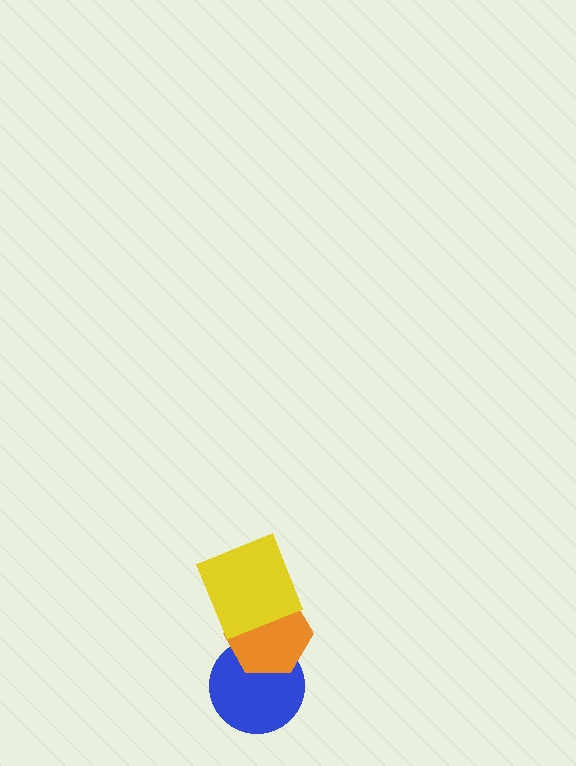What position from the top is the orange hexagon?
The orange hexagon is 2nd from the top.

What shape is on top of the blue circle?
The orange hexagon is on top of the blue circle.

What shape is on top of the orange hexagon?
The yellow square is on top of the orange hexagon.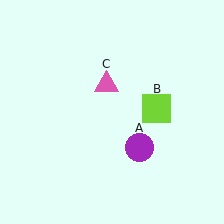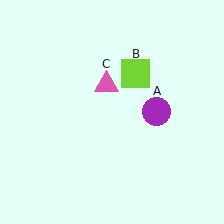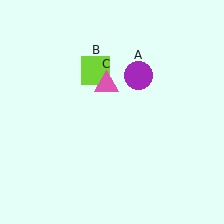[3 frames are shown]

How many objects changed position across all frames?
2 objects changed position: purple circle (object A), lime square (object B).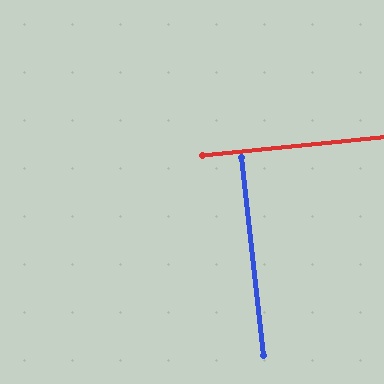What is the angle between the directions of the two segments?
Approximately 90 degrees.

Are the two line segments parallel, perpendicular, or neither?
Perpendicular — they meet at approximately 90°.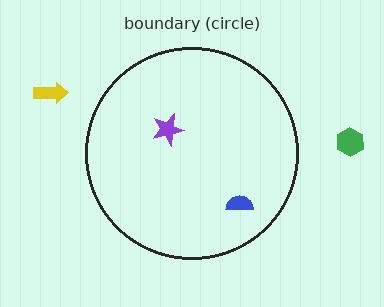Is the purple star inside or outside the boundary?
Inside.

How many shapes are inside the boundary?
2 inside, 2 outside.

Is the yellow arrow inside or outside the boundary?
Outside.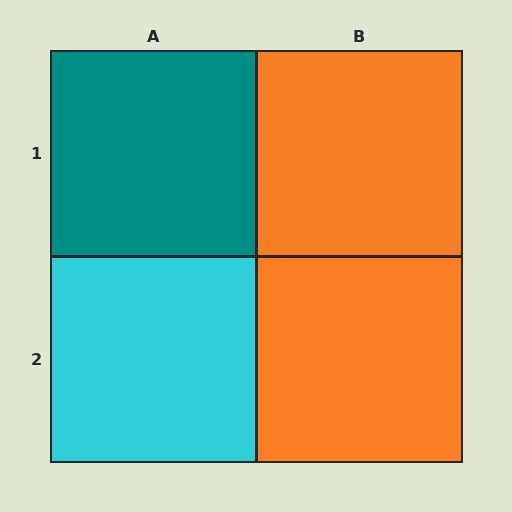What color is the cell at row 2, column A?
Cyan.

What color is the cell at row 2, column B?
Orange.